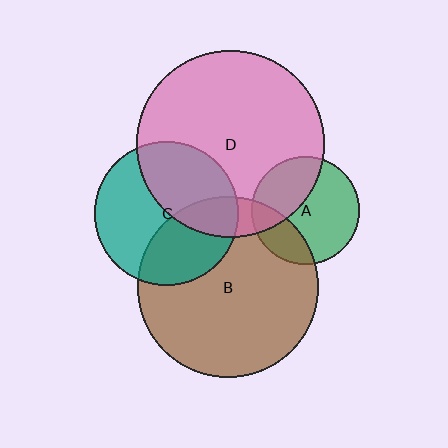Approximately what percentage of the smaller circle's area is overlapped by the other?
Approximately 35%.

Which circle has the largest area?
Circle D (pink).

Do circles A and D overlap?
Yes.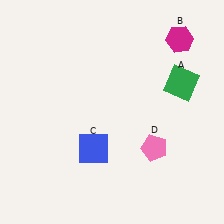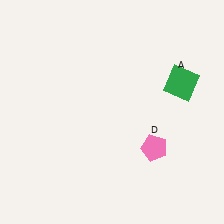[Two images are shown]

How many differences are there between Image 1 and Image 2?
There are 2 differences between the two images.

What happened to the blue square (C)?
The blue square (C) was removed in Image 2. It was in the bottom-left area of Image 1.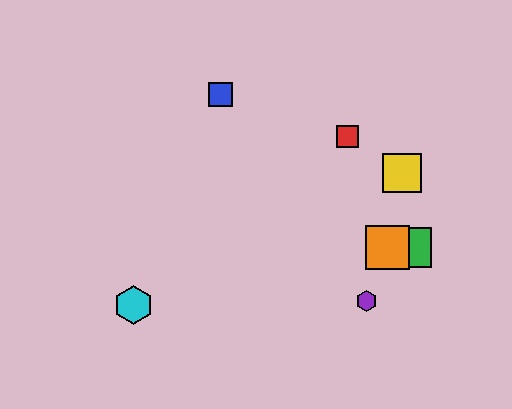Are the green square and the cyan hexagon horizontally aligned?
No, the green square is at y≈247 and the cyan hexagon is at y≈305.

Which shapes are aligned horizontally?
The green square, the orange square are aligned horizontally.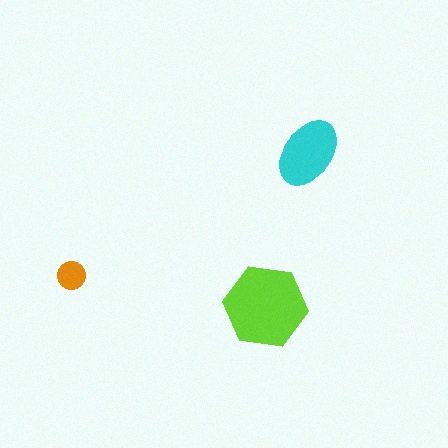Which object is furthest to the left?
The orange circle is leftmost.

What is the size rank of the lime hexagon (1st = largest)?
1st.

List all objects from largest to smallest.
The lime hexagon, the cyan ellipse, the orange circle.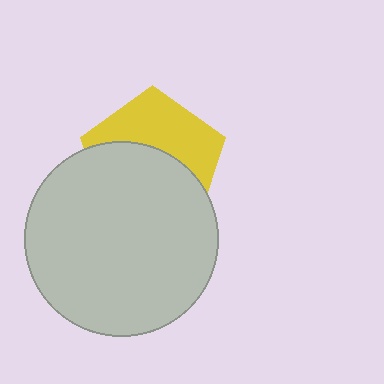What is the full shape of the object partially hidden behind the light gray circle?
The partially hidden object is a yellow pentagon.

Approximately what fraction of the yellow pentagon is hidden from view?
Roughly 56% of the yellow pentagon is hidden behind the light gray circle.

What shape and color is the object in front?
The object in front is a light gray circle.